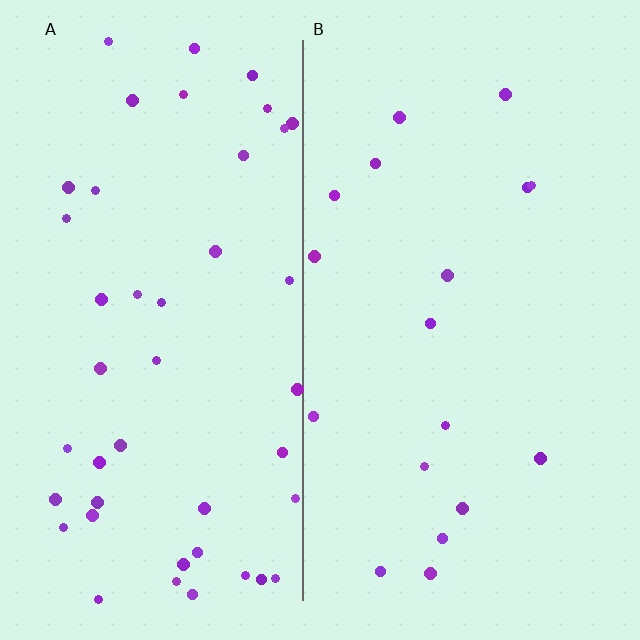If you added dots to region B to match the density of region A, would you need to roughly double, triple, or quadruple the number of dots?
Approximately triple.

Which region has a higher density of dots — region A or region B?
A (the left).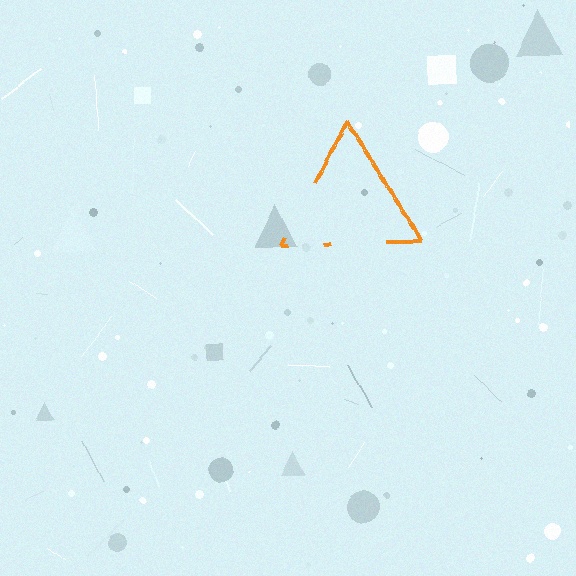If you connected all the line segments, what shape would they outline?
They would outline a triangle.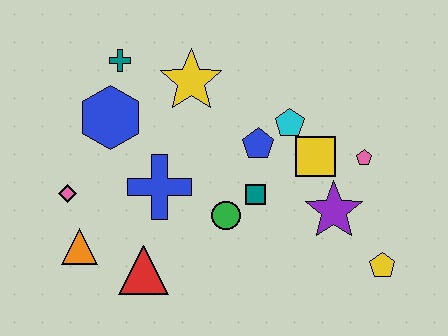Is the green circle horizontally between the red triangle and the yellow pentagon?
Yes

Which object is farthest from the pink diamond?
The yellow pentagon is farthest from the pink diamond.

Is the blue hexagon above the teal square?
Yes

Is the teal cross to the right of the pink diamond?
Yes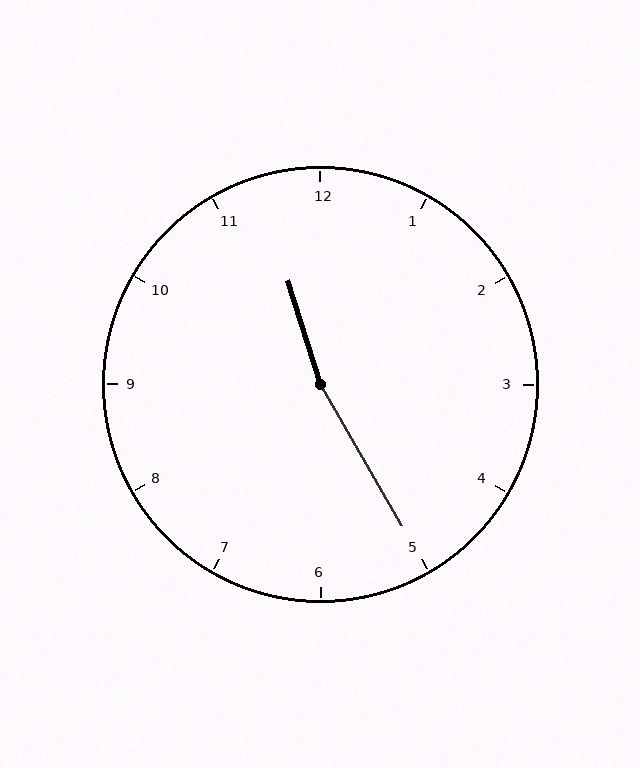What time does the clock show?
11:25.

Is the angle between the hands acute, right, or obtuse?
It is obtuse.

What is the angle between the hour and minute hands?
Approximately 168 degrees.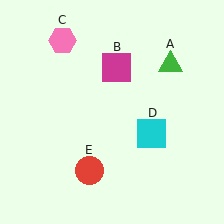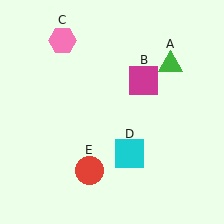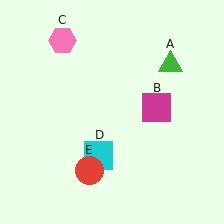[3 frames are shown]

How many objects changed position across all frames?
2 objects changed position: magenta square (object B), cyan square (object D).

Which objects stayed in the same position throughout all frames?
Green triangle (object A) and pink hexagon (object C) and red circle (object E) remained stationary.